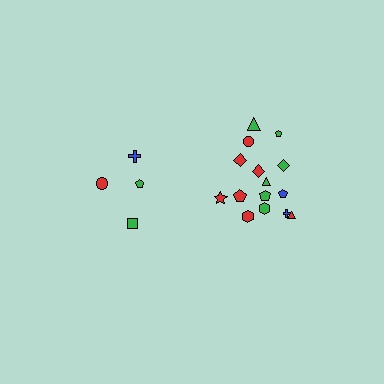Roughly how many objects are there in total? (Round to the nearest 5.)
Roughly 20 objects in total.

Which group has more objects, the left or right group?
The right group.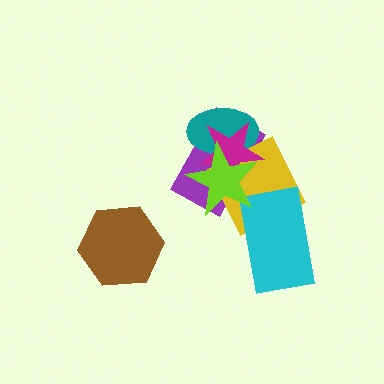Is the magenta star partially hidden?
Yes, it is partially covered by another shape.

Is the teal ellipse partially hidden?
Yes, it is partially covered by another shape.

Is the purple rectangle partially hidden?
Yes, it is partially covered by another shape.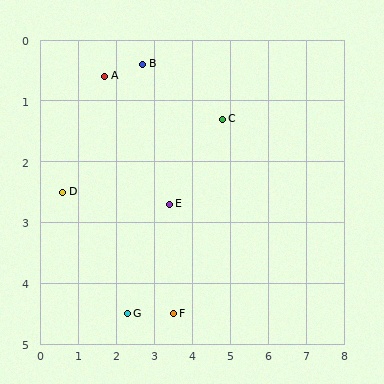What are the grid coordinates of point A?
Point A is at approximately (1.7, 0.6).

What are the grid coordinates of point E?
Point E is at approximately (3.4, 2.7).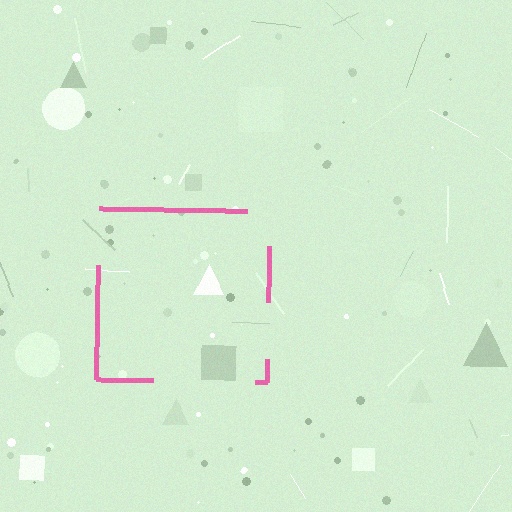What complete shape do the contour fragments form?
The contour fragments form a square.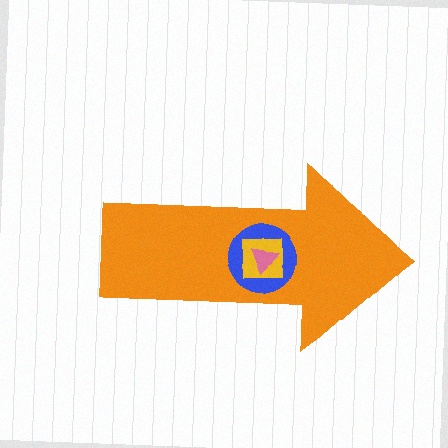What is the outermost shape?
The orange arrow.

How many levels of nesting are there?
4.